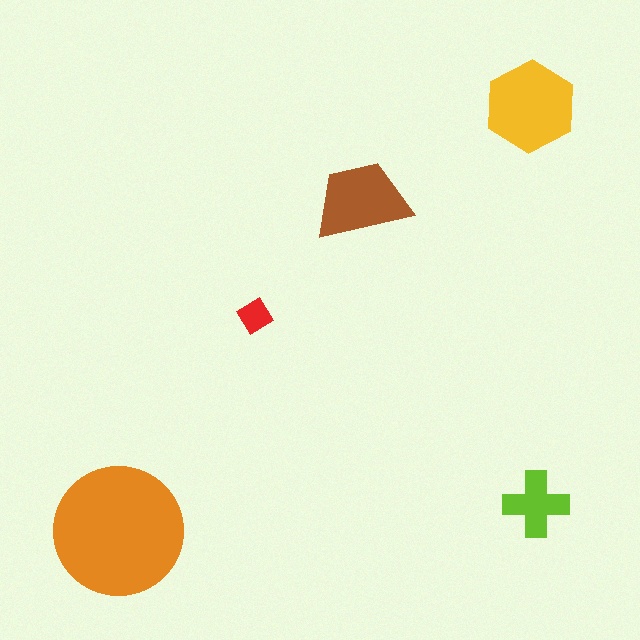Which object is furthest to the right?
The lime cross is rightmost.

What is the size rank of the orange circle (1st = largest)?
1st.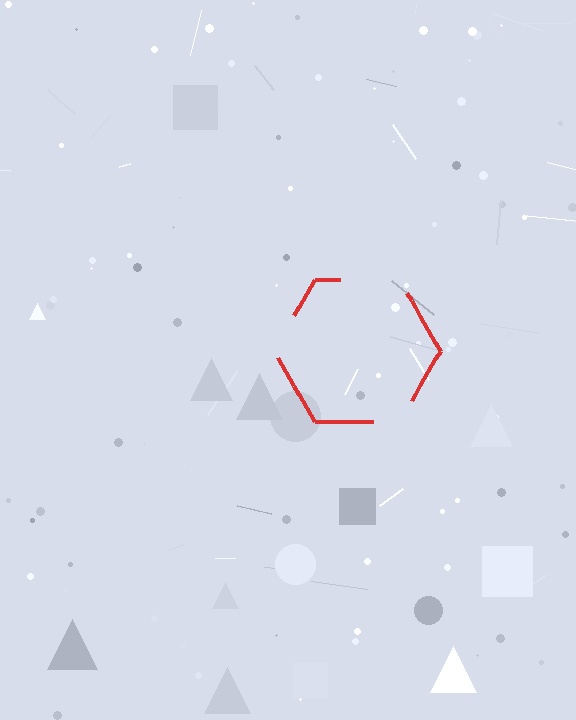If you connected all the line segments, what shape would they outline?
They would outline a hexagon.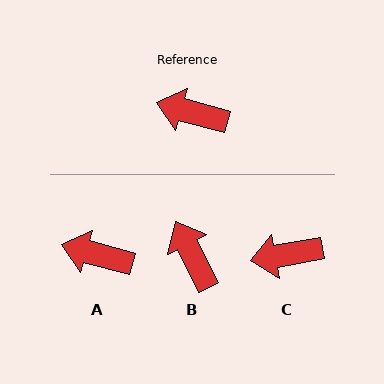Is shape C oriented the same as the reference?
No, it is off by about 26 degrees.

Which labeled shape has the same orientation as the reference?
A.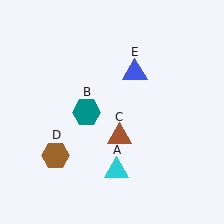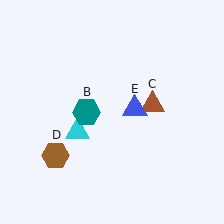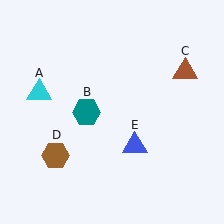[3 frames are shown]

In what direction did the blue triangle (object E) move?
The blue triangle (object E) moved down.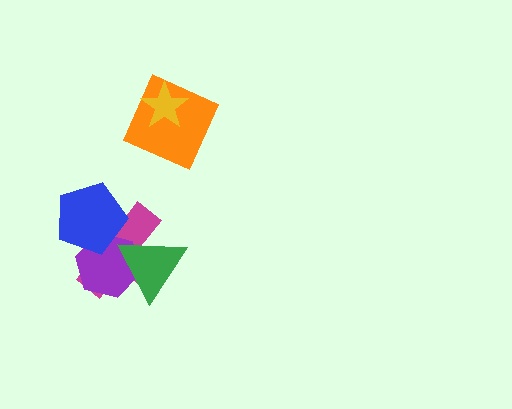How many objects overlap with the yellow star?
1 object overlaps with the yellow star.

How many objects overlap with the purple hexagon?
3 objects overlap with the purple hexagon.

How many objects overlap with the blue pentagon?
2 objects overlap with the blue pentagon.